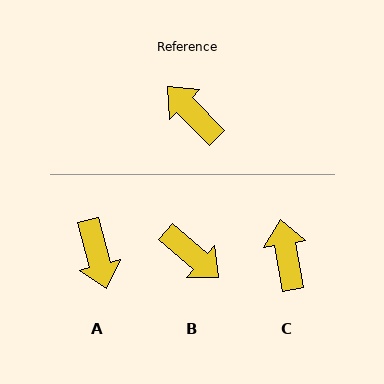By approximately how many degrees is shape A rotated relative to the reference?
Approximately 151 degrees counter-clockwise.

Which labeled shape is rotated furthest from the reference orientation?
B, about 175 degrees away.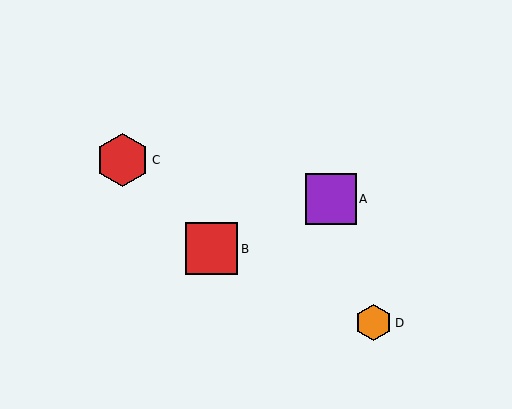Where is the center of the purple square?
The center of the purple square is at (331, 199).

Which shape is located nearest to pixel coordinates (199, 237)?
The red square (labeled B) at (212, 249) is nearest to that location.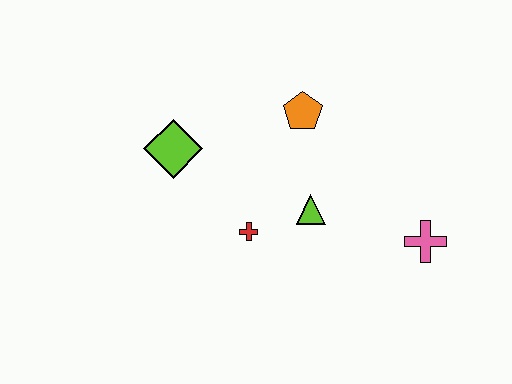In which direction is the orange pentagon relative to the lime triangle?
The orange pentagon is above the lime triangle.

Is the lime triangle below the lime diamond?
Yes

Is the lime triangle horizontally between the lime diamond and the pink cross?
Yes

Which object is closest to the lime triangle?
The red cross is closest to the lime triangle.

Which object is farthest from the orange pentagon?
The pink cross is farthest from the orange pentagon.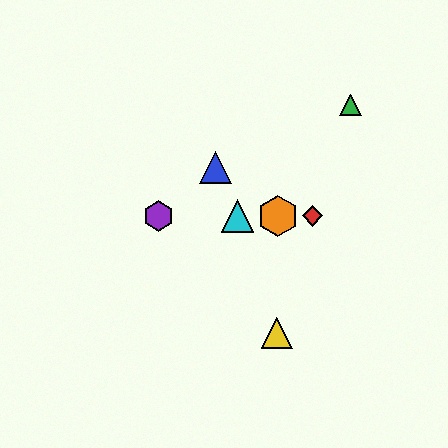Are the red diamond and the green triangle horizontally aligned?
No, the red diamond is at y≈216 and the green triangle is at y≈105.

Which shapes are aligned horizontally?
The red diamond, the purple hexagon, the orange hexagon, the cyan triangle are aligned horizontally.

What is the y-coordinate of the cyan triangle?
The cyan triangle is at y≈216.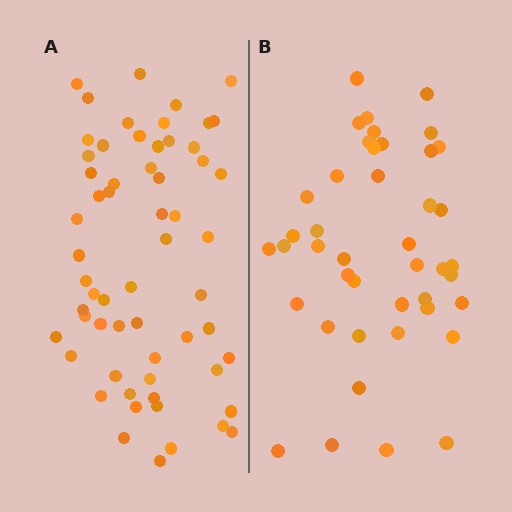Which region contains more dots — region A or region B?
Region A (the left region) has more dots.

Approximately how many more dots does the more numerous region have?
Region A has approximately 15 more dots than region B.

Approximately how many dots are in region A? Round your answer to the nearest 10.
About 60 dots.